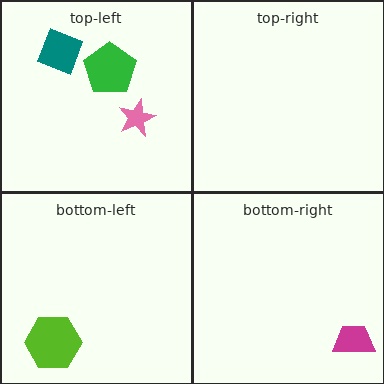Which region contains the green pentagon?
The top-left region.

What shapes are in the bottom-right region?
The magenta trapezoid.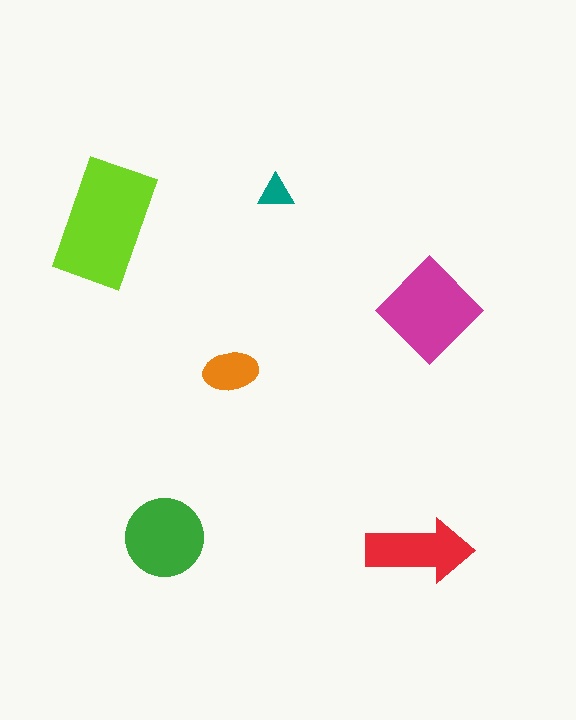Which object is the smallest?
The teal triangle.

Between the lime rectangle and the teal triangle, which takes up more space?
The lime rectangle.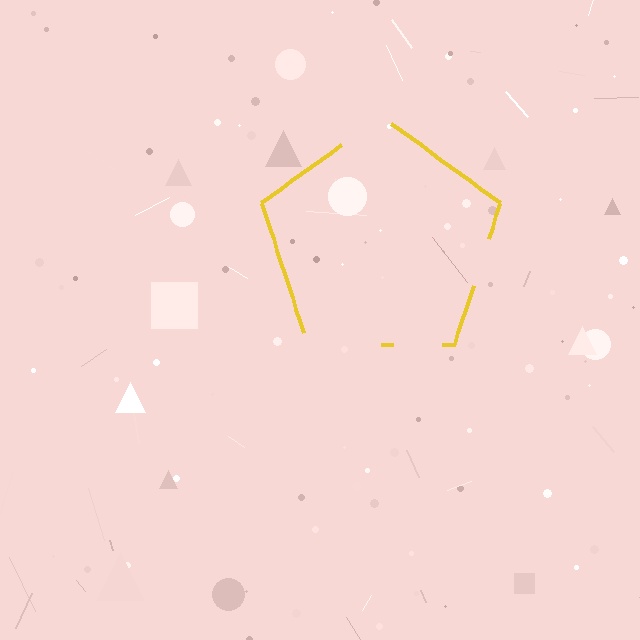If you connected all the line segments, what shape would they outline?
They would outline a pentagon.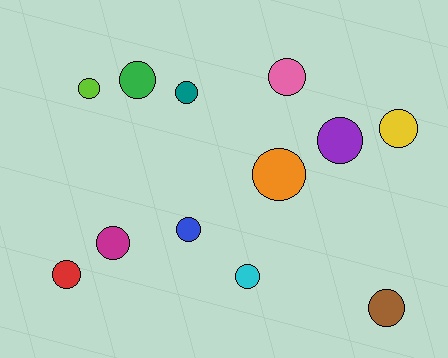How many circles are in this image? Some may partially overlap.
There are 12 circles.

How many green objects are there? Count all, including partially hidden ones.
There is 1 green object.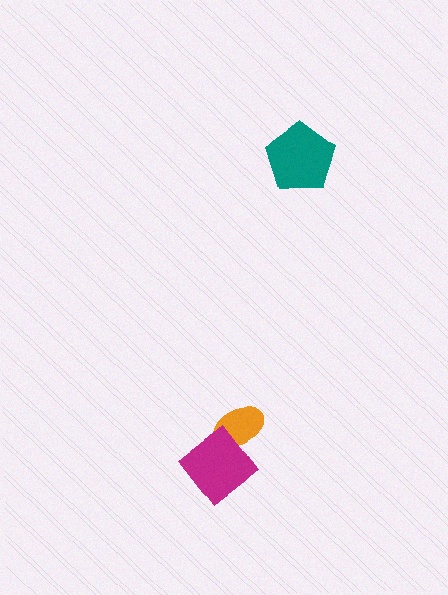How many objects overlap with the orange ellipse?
1 object overlaps with the orange ellipse.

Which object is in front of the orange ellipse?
The magenta diamond is in front of the orange ellipse.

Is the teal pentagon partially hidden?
No, no other shape covers it.